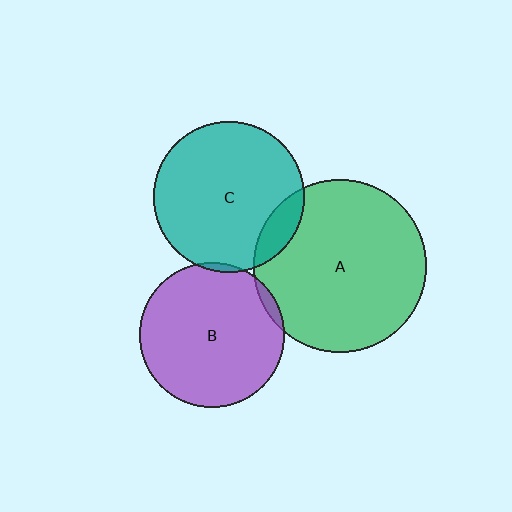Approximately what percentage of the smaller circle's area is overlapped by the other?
Approximately 10%.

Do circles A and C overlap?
Yes.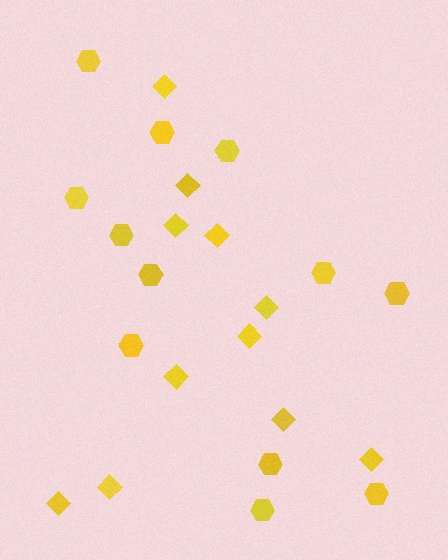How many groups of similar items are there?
There are 2 groups: one group of diamonds (11) and one group of hexagons (12).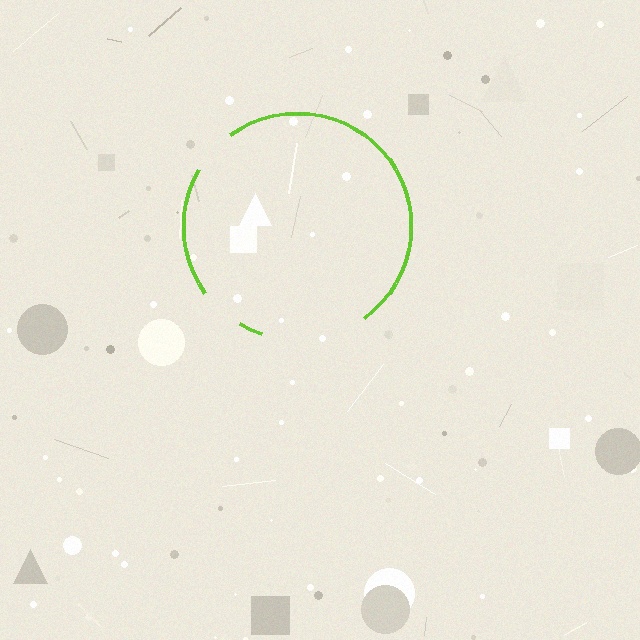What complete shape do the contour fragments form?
The contour fragments form a circle.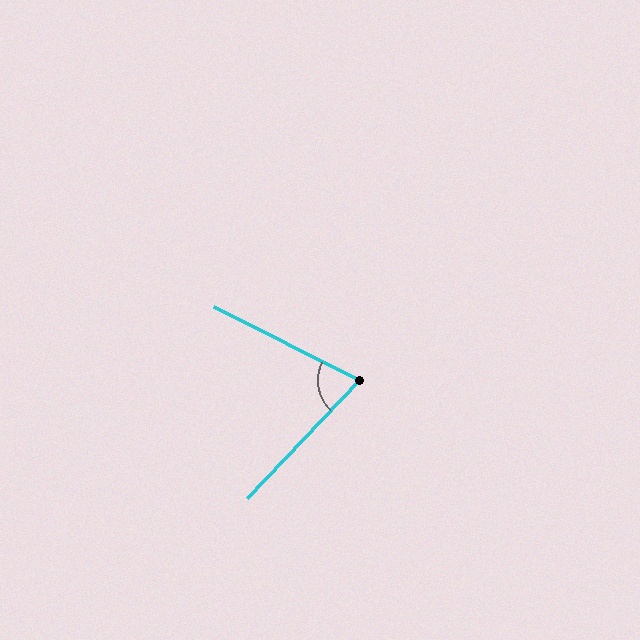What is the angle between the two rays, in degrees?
Approximately 73 degrees.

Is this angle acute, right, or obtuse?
It is acute.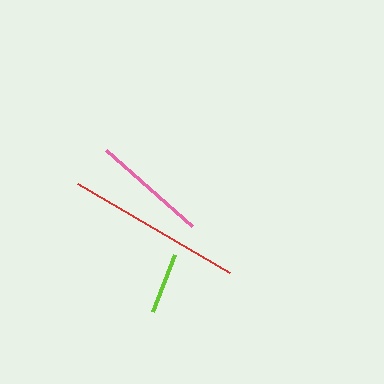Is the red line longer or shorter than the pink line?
The red line is longer than the pink line.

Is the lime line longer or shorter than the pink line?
The pink line is longer than the lime line.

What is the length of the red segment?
The red segment is approximately 176 pixels long.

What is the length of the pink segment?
The pink segment is approximately 115 pixels long.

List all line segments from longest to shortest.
From longest to shortest: red, pink, lime.